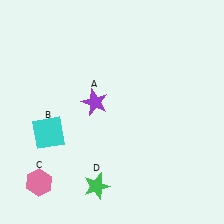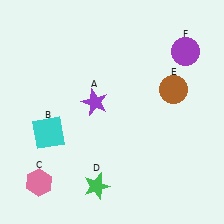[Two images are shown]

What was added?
A brown circle (E), a purple circle (F) were added in Image 2.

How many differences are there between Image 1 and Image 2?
There are 2 differences between the two images.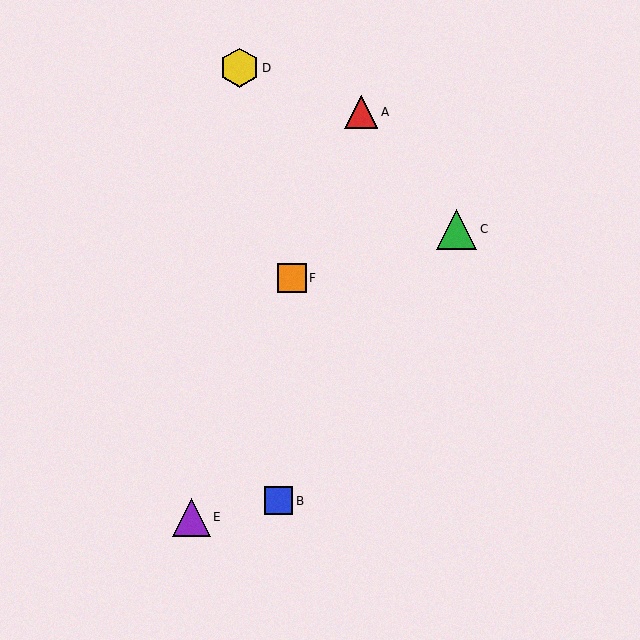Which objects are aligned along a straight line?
Objects A, E, F are aligned along a straight line.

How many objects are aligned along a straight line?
3 objects (A, E, F) are aligned along a straight line.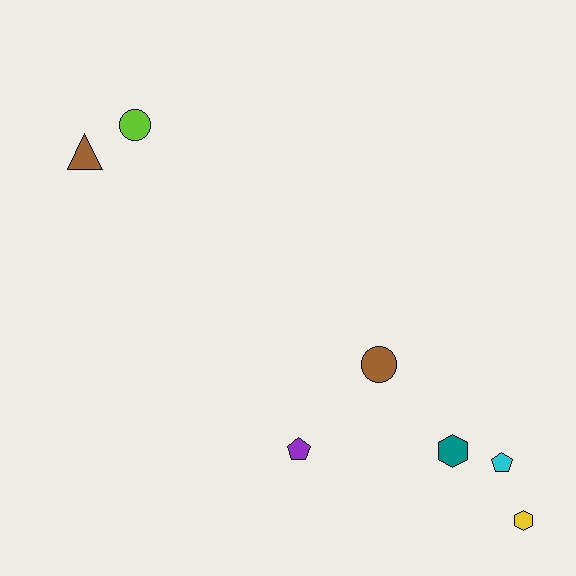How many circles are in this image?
There are 2 circles.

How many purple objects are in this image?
There is 1 purple object.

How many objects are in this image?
There are 7 objects.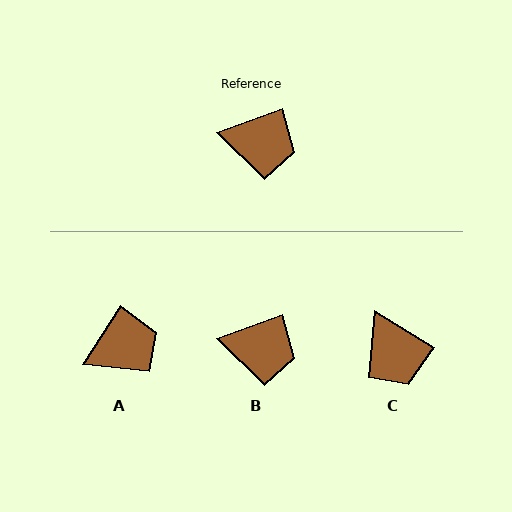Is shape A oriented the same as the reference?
No, it is off by about 38 degrees.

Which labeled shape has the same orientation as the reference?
B.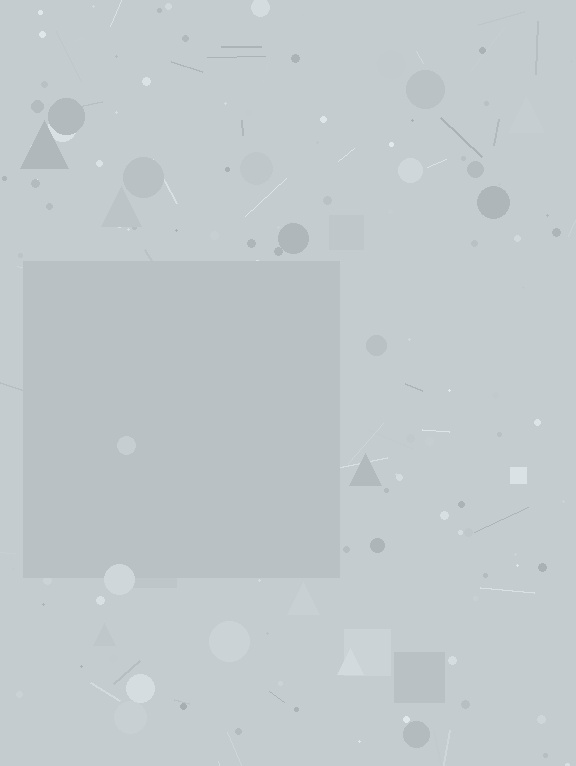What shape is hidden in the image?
A square is hidden in the image.